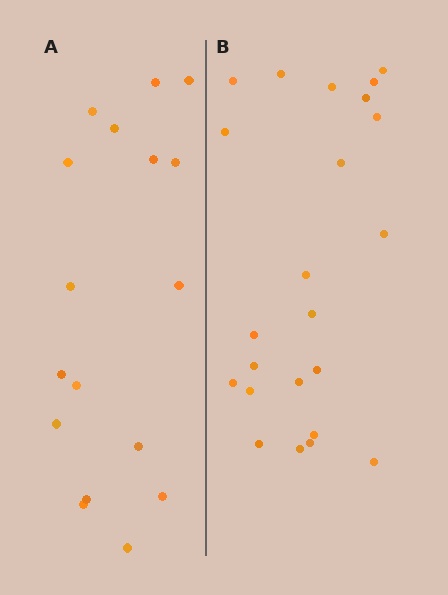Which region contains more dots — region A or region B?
Region B (the right region) has more dots.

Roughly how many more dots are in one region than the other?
Region B has about 6 more dots than region A.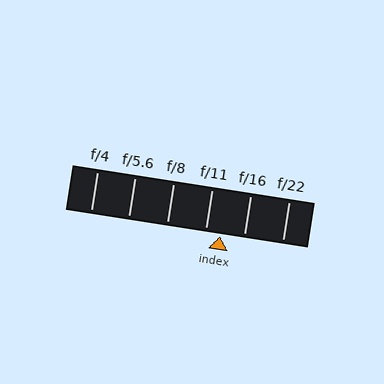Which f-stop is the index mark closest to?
The index mark is closest to f/11.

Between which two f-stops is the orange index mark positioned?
The index mark is between f/11 and f/16.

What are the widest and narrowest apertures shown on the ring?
The widest aperture shown is f/4 and the narrowest is f/22.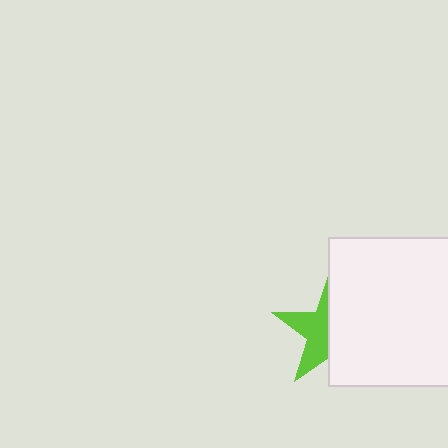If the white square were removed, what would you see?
You would see the complete lime star.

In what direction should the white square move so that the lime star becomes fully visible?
The white square should move right. That is the shortest direction to clear the overlap and leave the lime star fully visible.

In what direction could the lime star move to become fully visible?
The lime star could move left. That would shift it out from behind the white square entirely.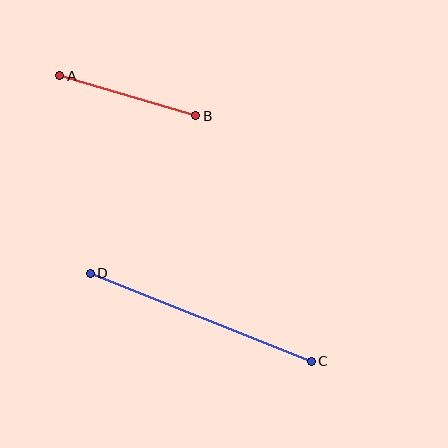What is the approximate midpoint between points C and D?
The midpoint is at approximately (201, 317) pixels.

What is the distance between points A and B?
The distance is approximately 142 pixels.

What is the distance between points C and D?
The distance is approximately 238 pixels.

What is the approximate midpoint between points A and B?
The midpoint is at approximately (128, 96) pixels.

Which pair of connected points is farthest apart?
Points C and D are farthest apart.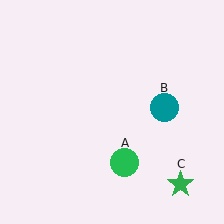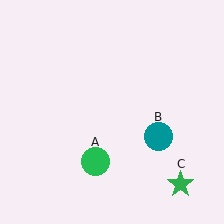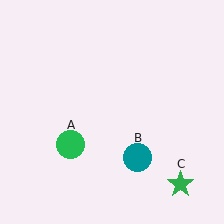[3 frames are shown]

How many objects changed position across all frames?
2 objects changed position: green circle (object A), teal circle (object B).